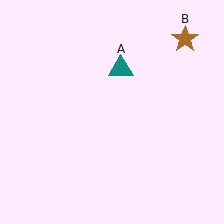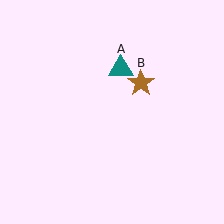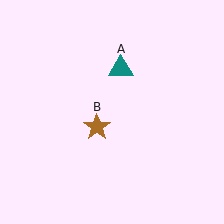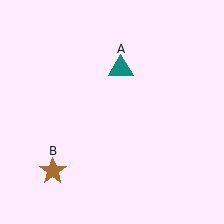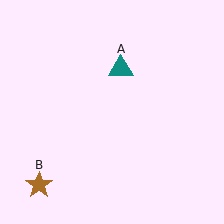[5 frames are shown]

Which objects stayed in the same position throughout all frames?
Teal triangle (object A) remained stationary.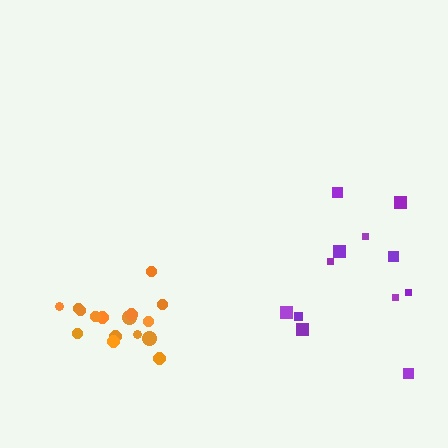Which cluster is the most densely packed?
Orange.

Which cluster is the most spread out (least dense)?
Purple.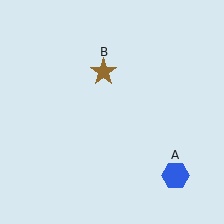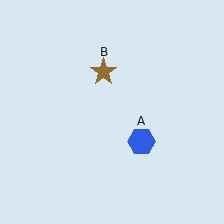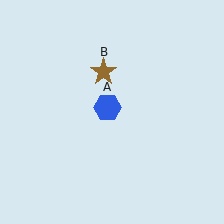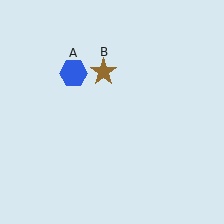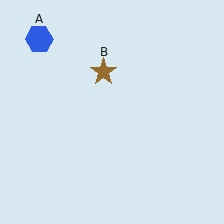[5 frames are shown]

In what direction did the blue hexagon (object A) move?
The blue hexagon (object A) moved up and to the left.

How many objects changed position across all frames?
1 object changed position: blue hexagon (object A).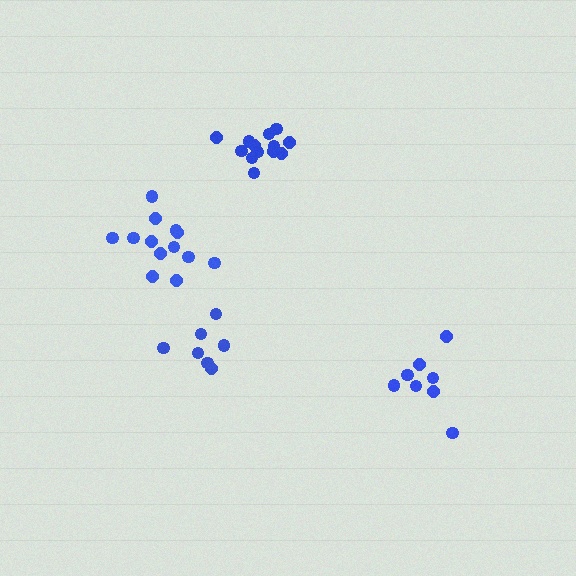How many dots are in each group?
Group 1: 13 dots, Group 2: 8 dots, Group 3: 13 dots, Group 4: 7 dots (41 total).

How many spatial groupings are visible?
There are 4 spatial groupings.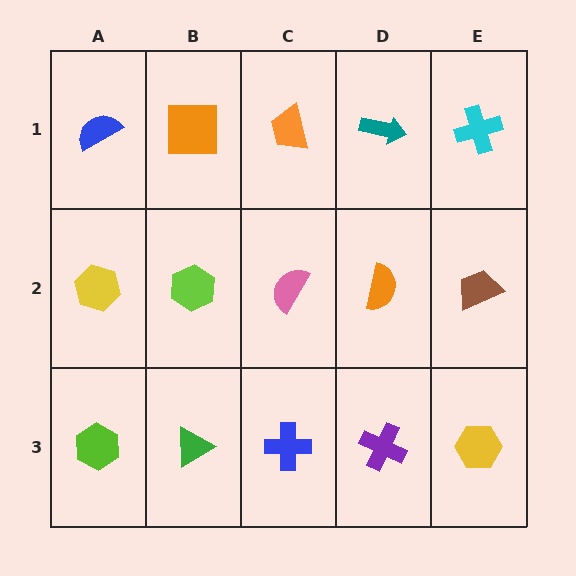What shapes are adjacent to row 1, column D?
An orange semicircle (row 2, column D), an orange trapezoid (row 1, column C), a cyan cross (row 1, column E).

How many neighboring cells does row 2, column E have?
3.